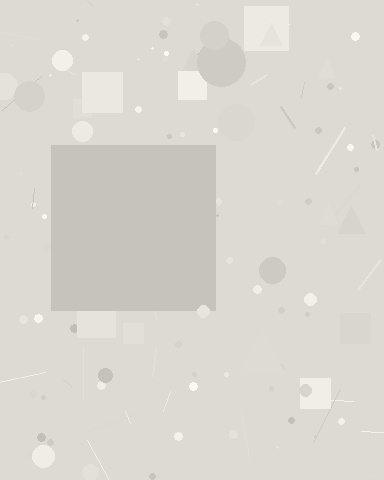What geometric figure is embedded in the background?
A square is embedded in the background.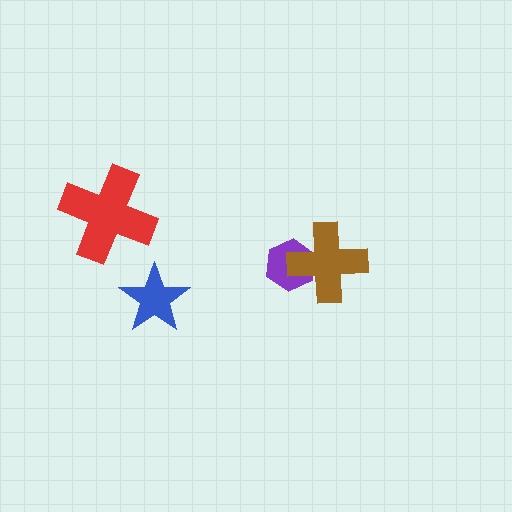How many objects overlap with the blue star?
0 objects overlap with the blue star.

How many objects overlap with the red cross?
0 objects overlap with the red cross.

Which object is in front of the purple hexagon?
The brown cross is in front of the purple hexagon.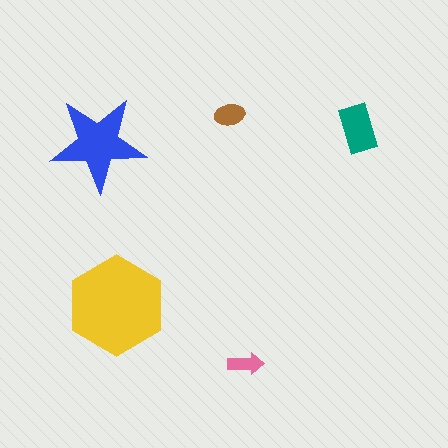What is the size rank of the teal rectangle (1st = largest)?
3rd.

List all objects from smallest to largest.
The pink arrow, the brown ellipse, the teal rectangle, the blue star, the yellow hexagon.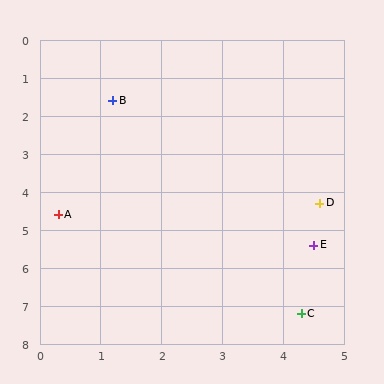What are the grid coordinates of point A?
Point A is at approximately (0.3, 4.6).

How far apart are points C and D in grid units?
Points C and D are about 2.9 grid units apart.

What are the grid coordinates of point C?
Point C is at approximately (4.3, 7.2).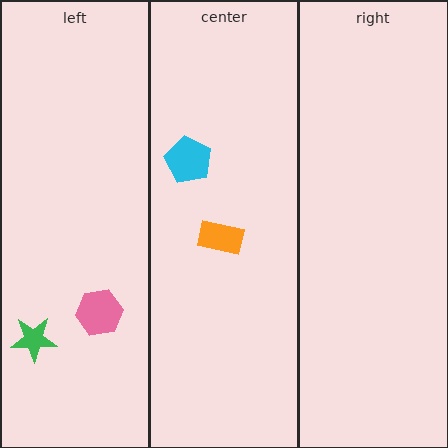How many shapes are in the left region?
2.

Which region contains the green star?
The left region.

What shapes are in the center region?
The cyan pentagon, the orange rectangle.